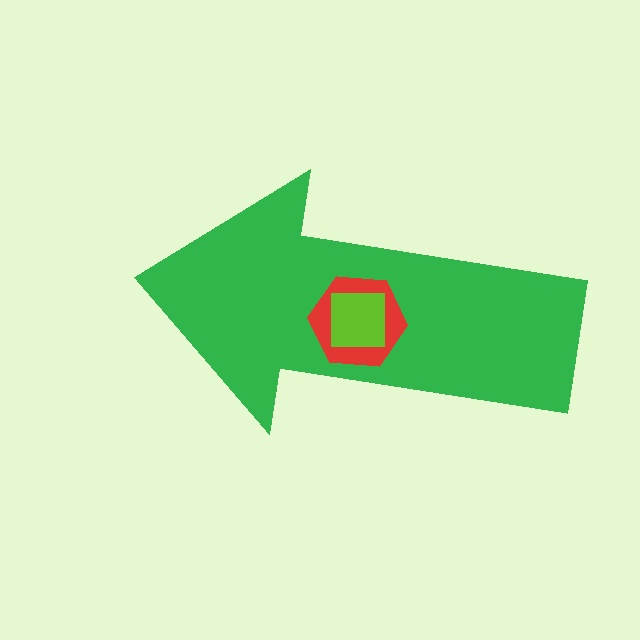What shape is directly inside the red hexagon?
The lime square.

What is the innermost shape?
The lime square.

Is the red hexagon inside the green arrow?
Yes.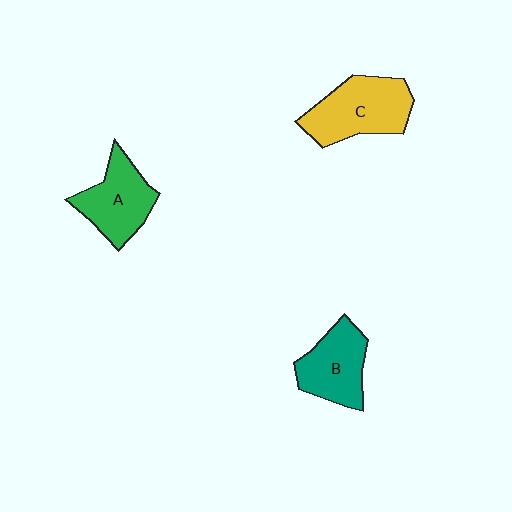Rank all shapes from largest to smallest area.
From largest to smallest: C (yellow), A (green), B (teal).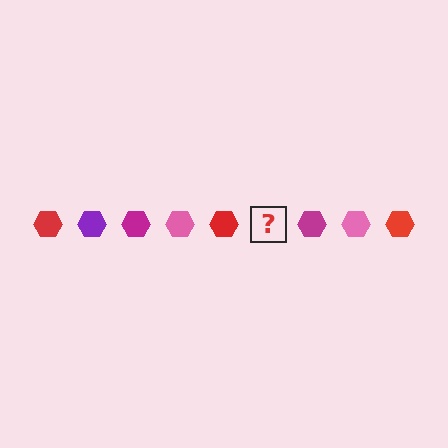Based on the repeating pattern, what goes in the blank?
The blank should be a purple hexagon.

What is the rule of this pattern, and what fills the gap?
The rule is that the pattern cycles through red, purple, magenta, pink hexagons. The gap should be filled with a purple hexagon.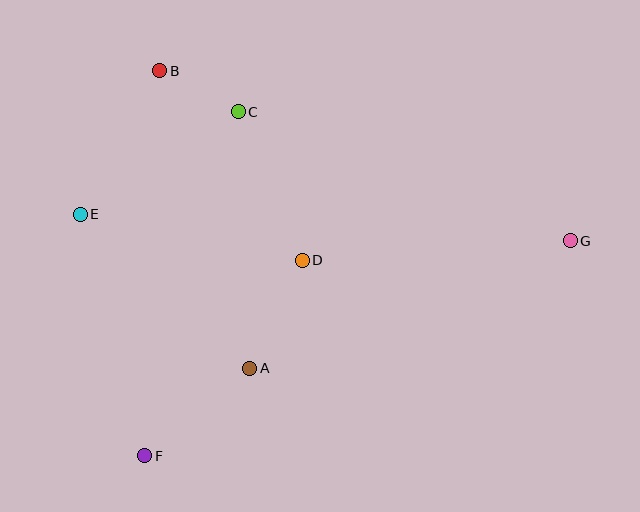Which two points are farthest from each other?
Points E and G are farthest from each other.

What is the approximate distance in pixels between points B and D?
The distance between B and D is approximately 237 pixels.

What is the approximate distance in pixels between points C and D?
The distance between C and D is approximately 162 pixels.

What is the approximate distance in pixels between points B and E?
The distance between B and E is approximately 164 pixels.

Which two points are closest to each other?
Points B and C are closest to each other.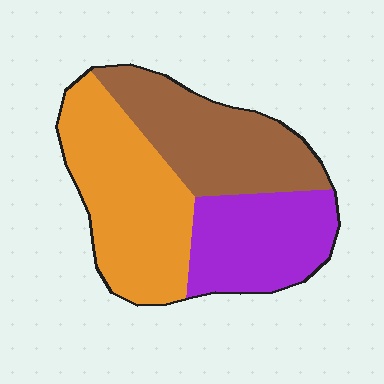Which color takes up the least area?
Purple, at roughly 30%.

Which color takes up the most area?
Orange, at roughly 40%.